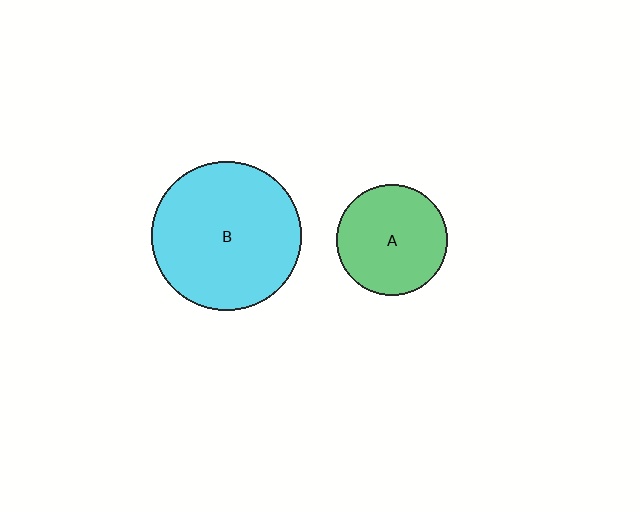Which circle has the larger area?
Circle B (cyan).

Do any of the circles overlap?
No, none of the circles overlap.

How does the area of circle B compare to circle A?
Approximately 1.8 times.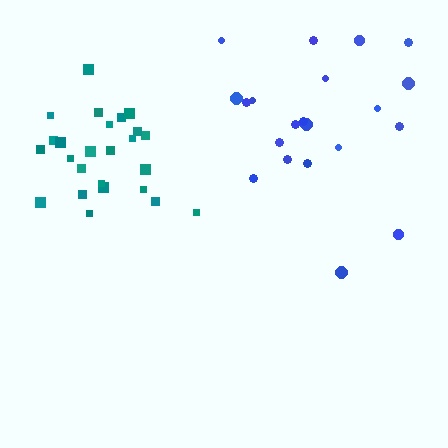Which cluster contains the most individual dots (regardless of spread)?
Teal (26).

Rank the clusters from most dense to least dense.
teal, blue.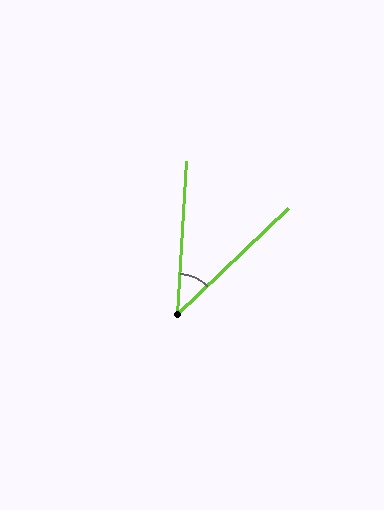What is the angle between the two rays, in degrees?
Approximately 43 degrees.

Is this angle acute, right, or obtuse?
It is acute.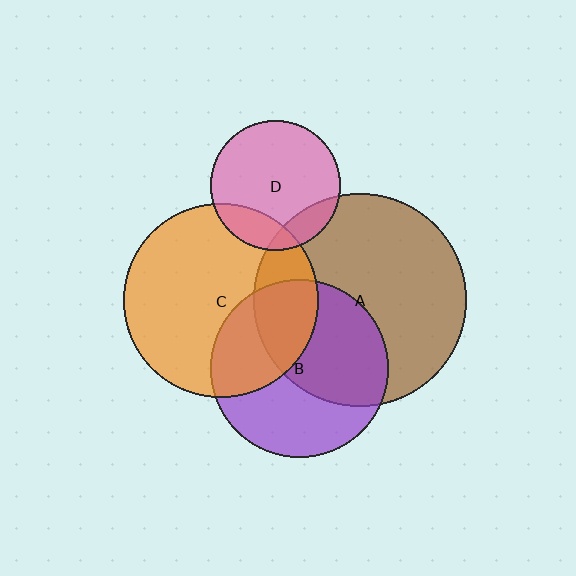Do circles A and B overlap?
Yes.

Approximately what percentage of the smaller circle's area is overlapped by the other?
Approximately 50%.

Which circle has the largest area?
Circle A (brown).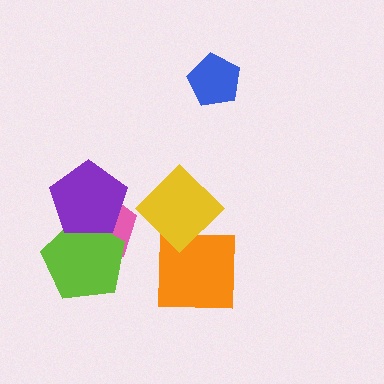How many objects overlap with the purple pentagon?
2 objects overlap with the purple pentagon.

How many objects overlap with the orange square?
1 object overlaps with the orange square.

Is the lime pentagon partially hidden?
Yes, it is partially covered by another shape.